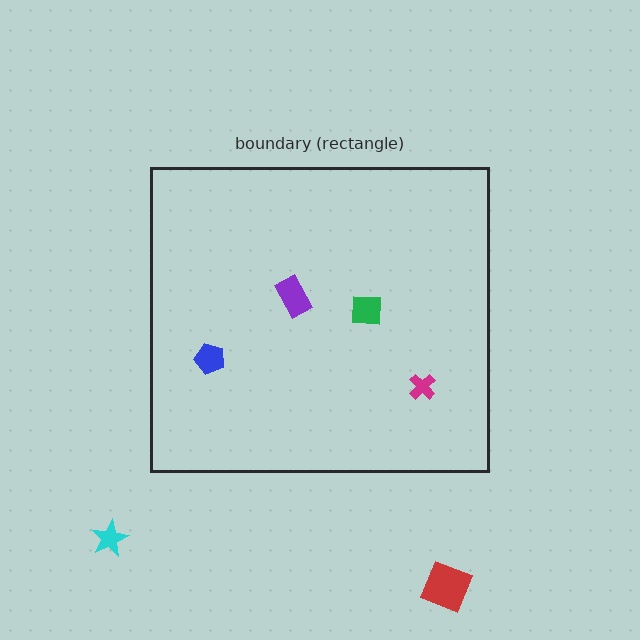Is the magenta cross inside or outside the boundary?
Inside.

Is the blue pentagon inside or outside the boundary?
Inside.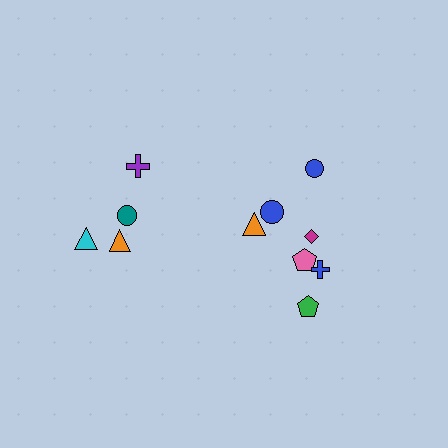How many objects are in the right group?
There are 7 objects.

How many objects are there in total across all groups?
There are 11 objects.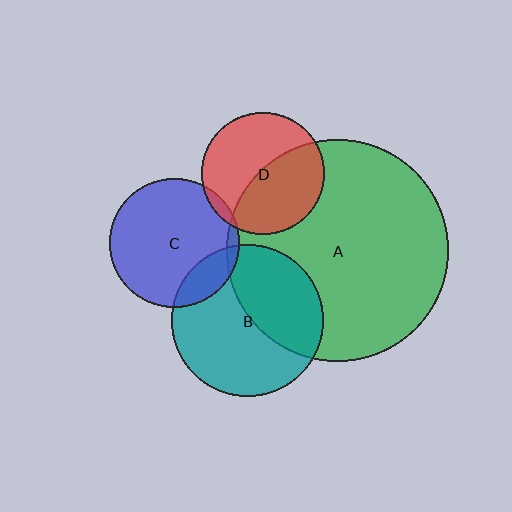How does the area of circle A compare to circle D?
Approximately 3.3 times.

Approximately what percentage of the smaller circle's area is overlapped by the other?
Approximately 15%.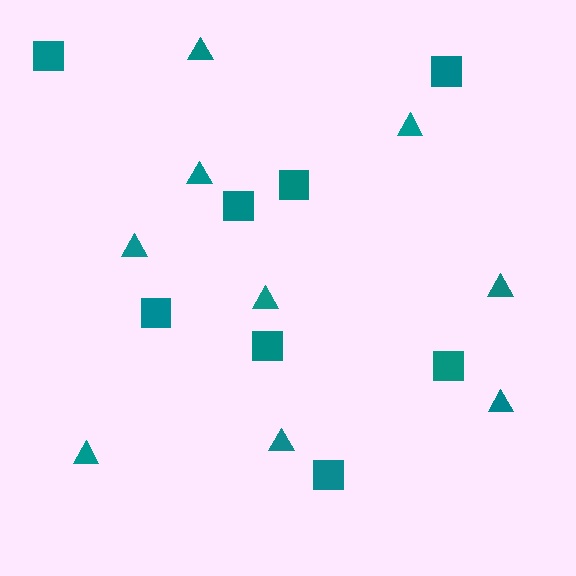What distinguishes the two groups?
There are 2 groups: one group of triangles (9) and one group of squares (8).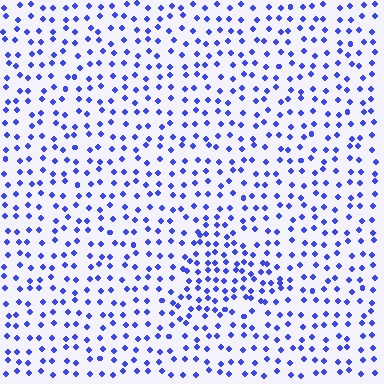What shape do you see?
I see a triangle.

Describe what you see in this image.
The image contains small blue elements arranged at two different densities. A triangle-shaped region is visible where the elements are more densely packed than the surrounding area.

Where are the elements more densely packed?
The elements are more densely packed inside the triangle boundary.